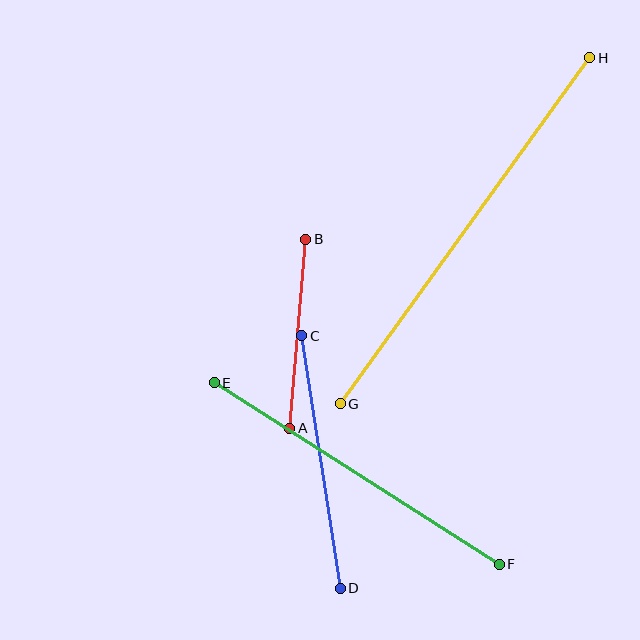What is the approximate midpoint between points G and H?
The midpoint is at approximately (465, 231) pixels.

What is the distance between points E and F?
The distance is approximately 338 pixels.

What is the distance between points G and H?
The distance is approximately 427 pixels.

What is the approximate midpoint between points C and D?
The midpoint is at approximately (321, 462) pixels.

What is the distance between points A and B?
The distance is approximately 190 pixels.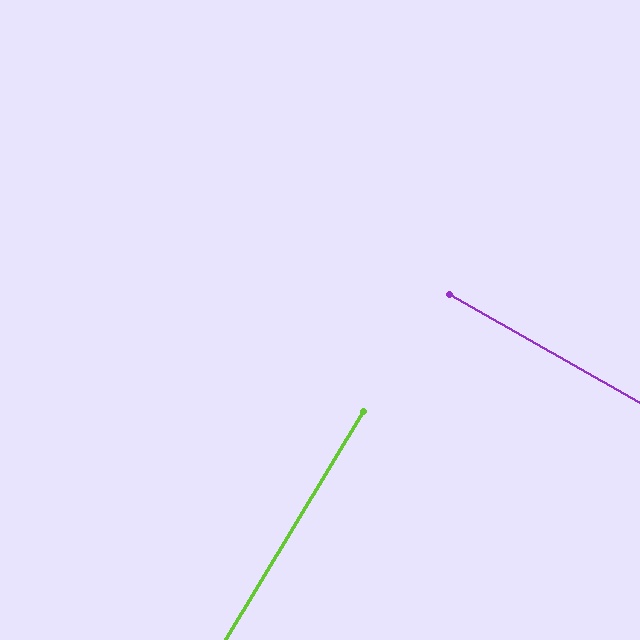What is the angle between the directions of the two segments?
Approximately 89 degrees.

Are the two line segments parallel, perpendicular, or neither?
Perpendicular — they meet at approximately 89°.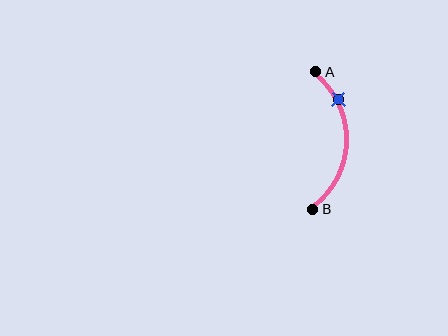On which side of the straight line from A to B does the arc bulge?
The arc bulges to the right of the straight line connecting A and B.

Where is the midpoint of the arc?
The arc midpoint is the point on the curve farthest from the straight line joining A and B. It sits to the right of that line.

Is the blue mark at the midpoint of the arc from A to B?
No. The blue mark lies on the arc but is closer to endpoint A. The arc midpoint would be at the point on the curve equidistant along the arc from both A and B.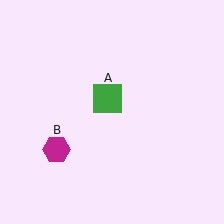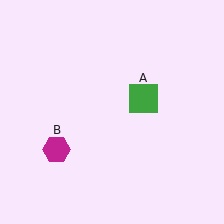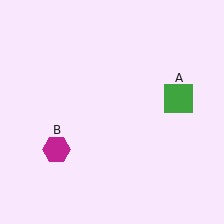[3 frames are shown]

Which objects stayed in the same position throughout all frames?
Magenta hexagon (object B) remained stationary.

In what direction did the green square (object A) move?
The green square (object A) moved right.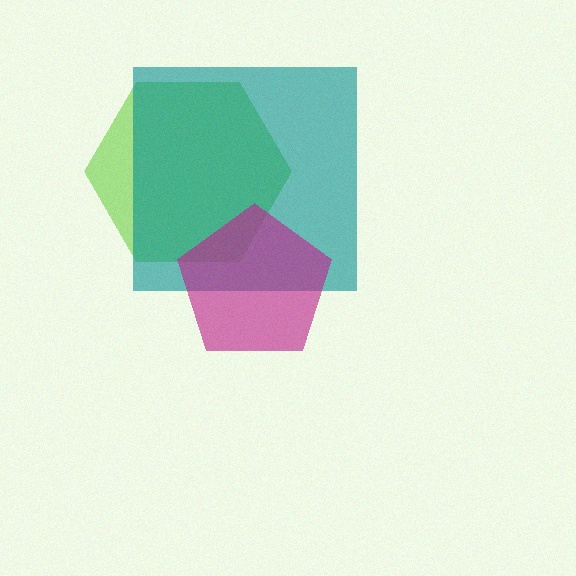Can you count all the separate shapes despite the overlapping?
Yes, there are 3 separate shapes.